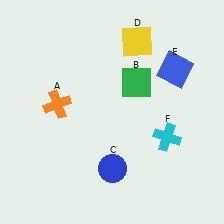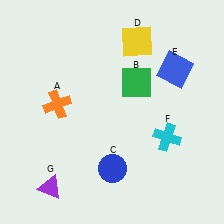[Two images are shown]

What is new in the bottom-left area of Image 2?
A purple triangle (G) was added in the bottom-left area of Image 2.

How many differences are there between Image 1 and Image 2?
There is 1 difference between the two images.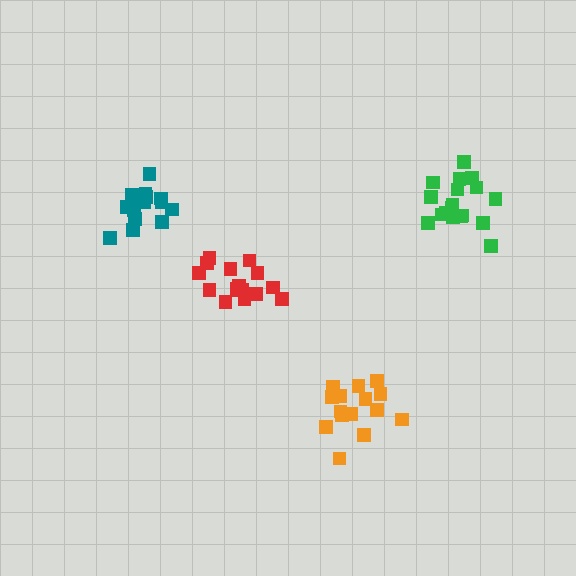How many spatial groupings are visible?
There are 4 spatial groupings.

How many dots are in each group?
Group 1: 15 dots, Group 2: 16 dots, Group 3: 18 dots, Group 4: 15 dots (64 total).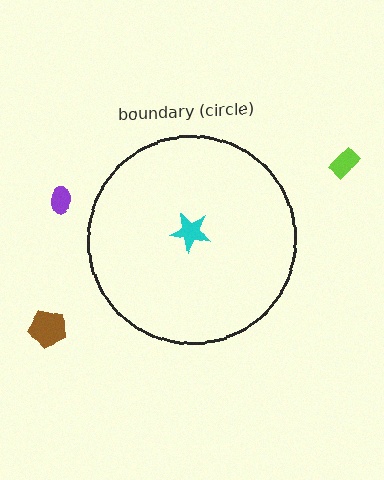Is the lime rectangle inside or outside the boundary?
Outside.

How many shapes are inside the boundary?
1 inside, 3 outside.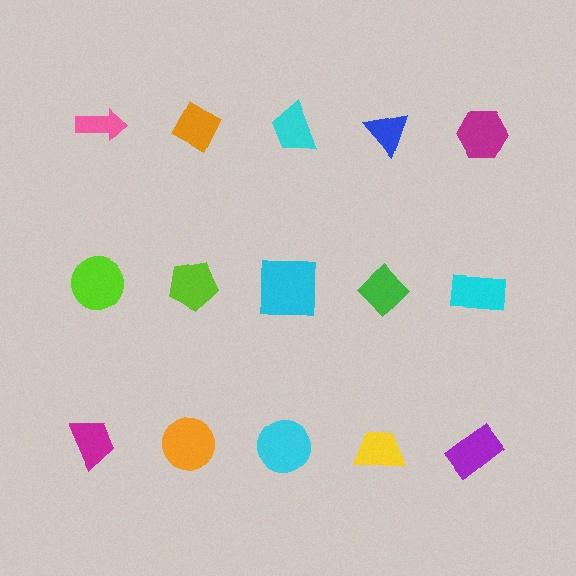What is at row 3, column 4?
A yellow trapezoid.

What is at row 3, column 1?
A magenta trapezoid.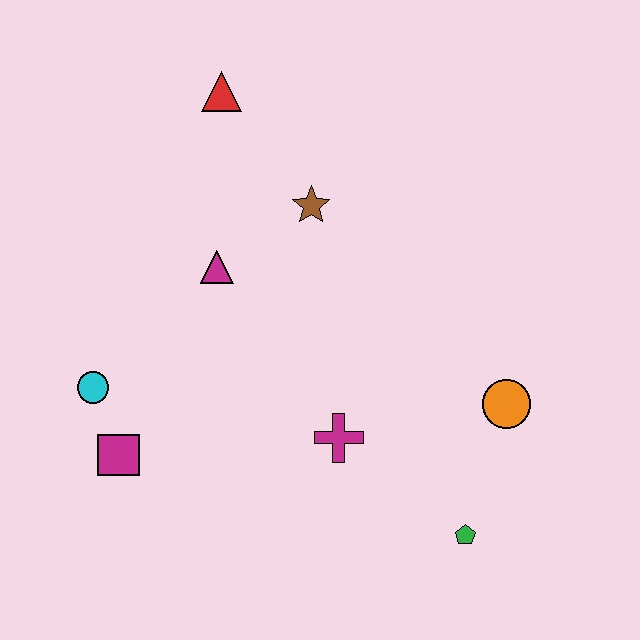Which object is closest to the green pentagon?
The orange circle is closest to the green pentagon.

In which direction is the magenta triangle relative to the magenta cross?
The magenta triangle is above the magenta cross.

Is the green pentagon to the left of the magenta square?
No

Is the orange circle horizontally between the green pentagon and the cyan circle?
No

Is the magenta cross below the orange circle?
Yes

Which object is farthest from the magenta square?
The orange circle is farthest from the magenta square.